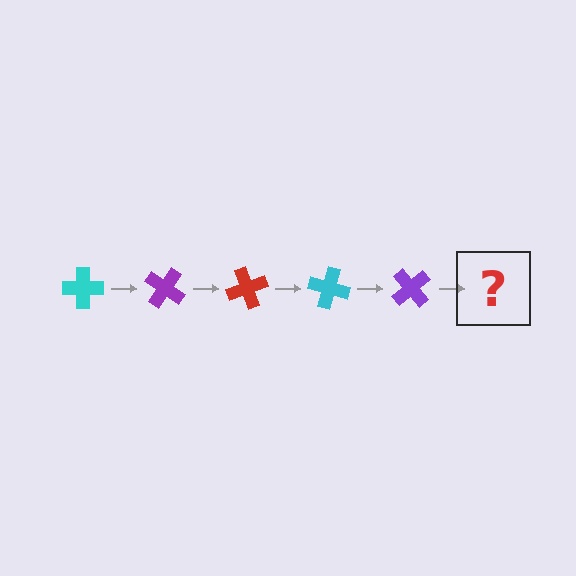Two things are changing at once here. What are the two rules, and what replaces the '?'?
The two rules are that it rotates 35 degrees each step and the color cycles through cyan, purple, and red. The '?' should be a red cross, rotated 175 degrees from the start.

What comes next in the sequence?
The next element should be a red cross, rotated 175 degrees from the start.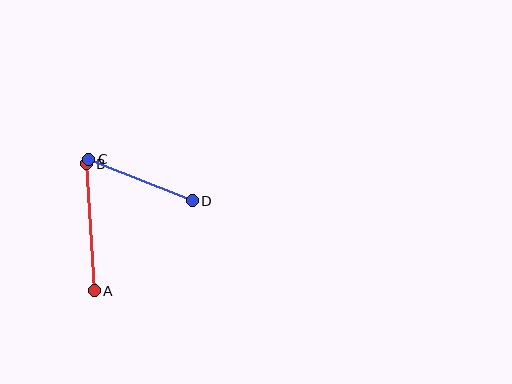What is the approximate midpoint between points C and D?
The midpoint is at approximately (141, 180) pixels.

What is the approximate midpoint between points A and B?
The midpoint is at approximately (90, 227) pixels.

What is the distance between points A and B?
The distance is approximately 127 pixels.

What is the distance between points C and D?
The distance is approximately 112 pixels.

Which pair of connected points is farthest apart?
Points A and B are farthest apart.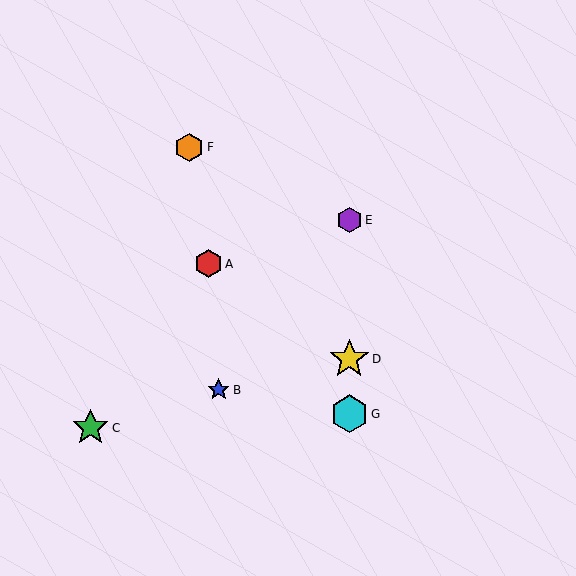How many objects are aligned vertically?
3 objects (D, E, G) are aligned vertically.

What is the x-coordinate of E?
Object E is at x≈349.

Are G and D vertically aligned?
Yes, both are at x≈349.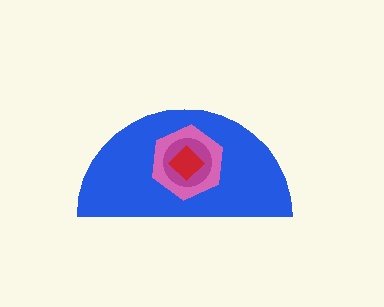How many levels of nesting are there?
4.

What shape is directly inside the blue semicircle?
The pink hexagon.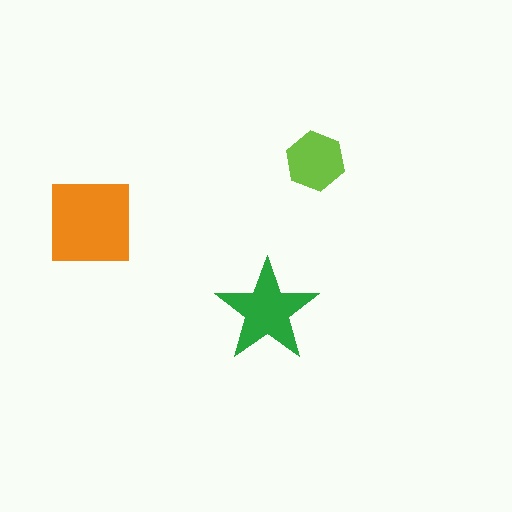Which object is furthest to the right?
The lime hexagon is rightmost.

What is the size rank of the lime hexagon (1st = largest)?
3rd.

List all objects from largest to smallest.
The orange square, the green star, the lime hexagon.